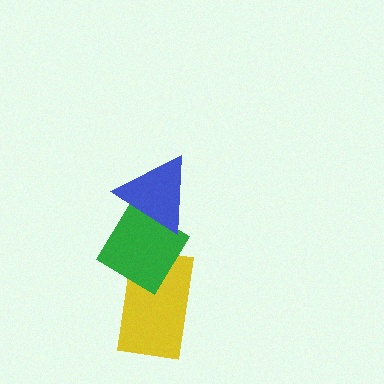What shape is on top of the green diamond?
The blue triangle is on top of the green diamond.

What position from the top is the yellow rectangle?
The yellow rectangle is 3rd from the top.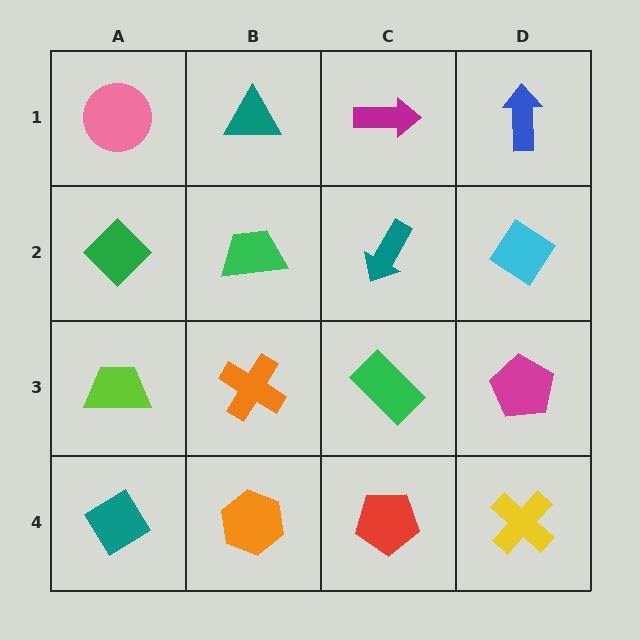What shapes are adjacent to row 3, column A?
A green diamond (row 2, column A), a teal diamond (row 4, column A), an orange cross (row 3, column B).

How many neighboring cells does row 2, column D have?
3.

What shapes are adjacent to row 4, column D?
A magenta pentagon (row 3, column D), a red pentagon (row 4, column C).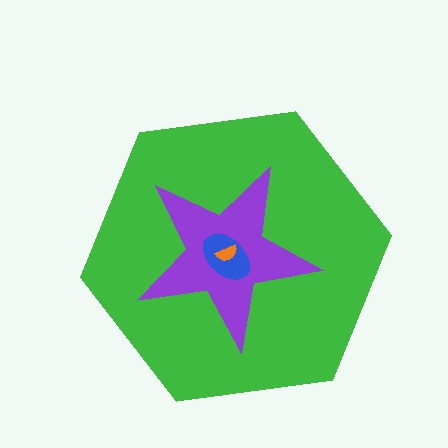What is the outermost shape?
The green hexagon.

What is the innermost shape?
The orange semicircle.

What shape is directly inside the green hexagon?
The purple star.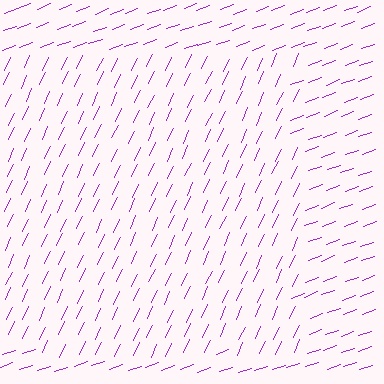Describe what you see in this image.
The image is filled with small purple line segments. A rectangle region in the image has lines oriented differently from the surrounding lines, creating a visible texture boundary.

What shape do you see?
I see a rectangle.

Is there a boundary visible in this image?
Yes, there is a texture boundary formed by a change in line orientation.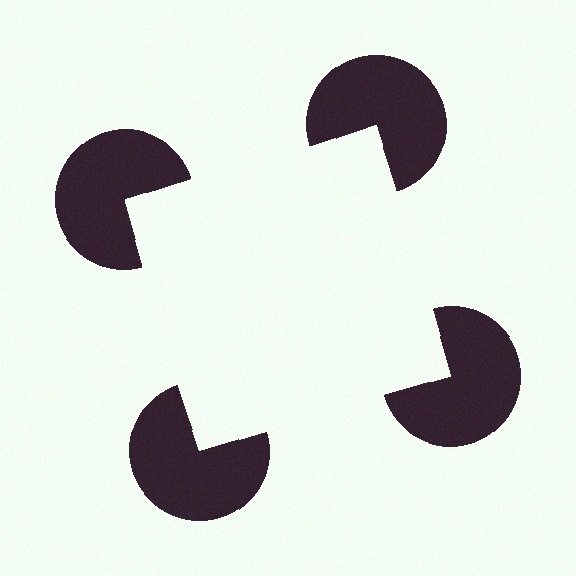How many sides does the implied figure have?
4 sides.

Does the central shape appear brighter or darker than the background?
It typically appears slightly brighter than the background, even though no actual brightness change is drawn.